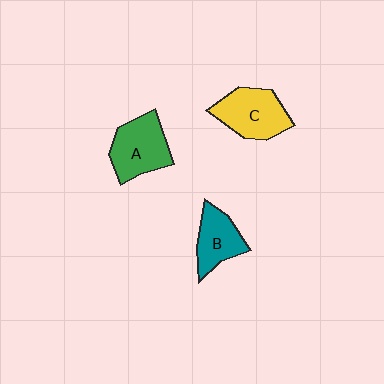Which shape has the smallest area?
Shape B (teal).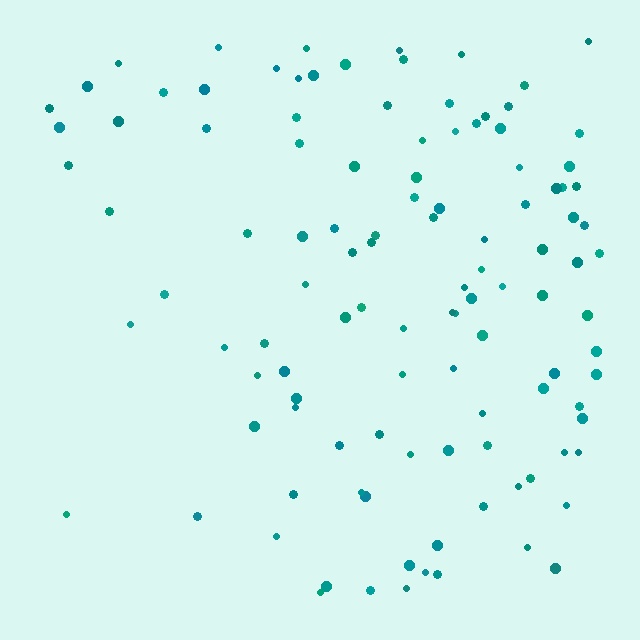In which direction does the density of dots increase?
From left to right, with the right side densest.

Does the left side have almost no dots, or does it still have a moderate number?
Still a moderate number, just noticeably fewer than the right.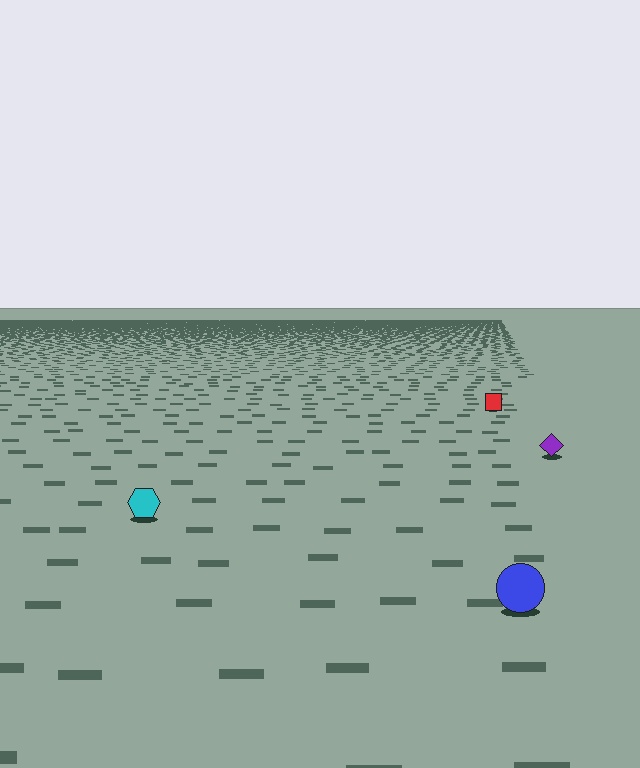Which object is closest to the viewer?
The blue circle is closest. The texture marks near it are larger and more spread out.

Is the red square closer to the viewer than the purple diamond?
No. The purple diamond is closer — you can tell from the texture gradient: the ground texture is coarser near it.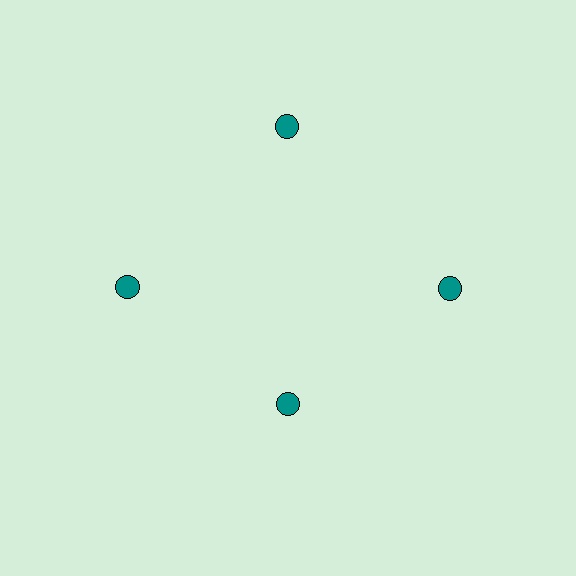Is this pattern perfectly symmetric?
No. The 4 teal circles are arranged in a ring, but one element near the 6 o'clock position is pulled inward toward the center, breaking the 4-fold rotational symmetry.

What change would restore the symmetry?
The symmetry would be restored by moving it outward, back onto the ring so that all 4 circles sit at equal angles and equal distance from the center.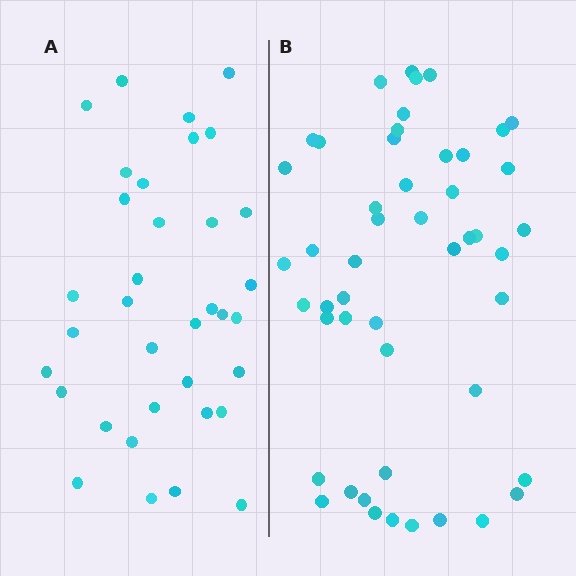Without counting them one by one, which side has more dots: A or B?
Region B (the right region) has more dots.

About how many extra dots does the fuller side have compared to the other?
Region B has approximately 15 more dots than region A.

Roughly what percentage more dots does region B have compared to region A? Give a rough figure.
About 40% more.